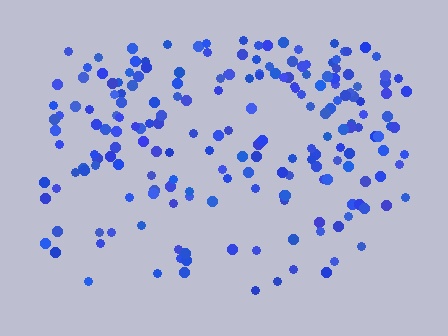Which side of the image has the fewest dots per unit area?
The bottom.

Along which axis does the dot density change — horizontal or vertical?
Vertical.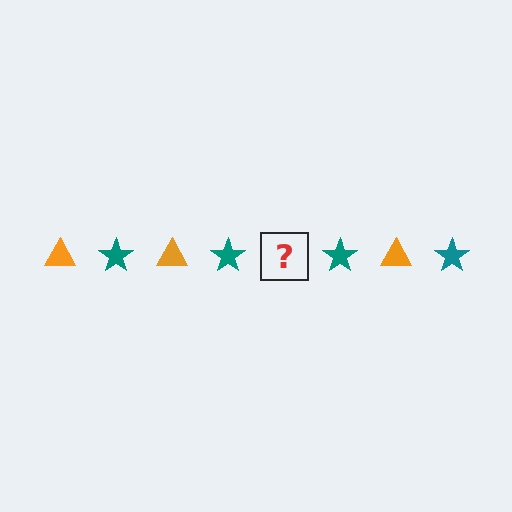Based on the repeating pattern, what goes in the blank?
The blank should be an orange triangle.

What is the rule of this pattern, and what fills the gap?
The rule is that the pattern alternates between orange triangle and teal star. The gap should be filled with an orange triangle.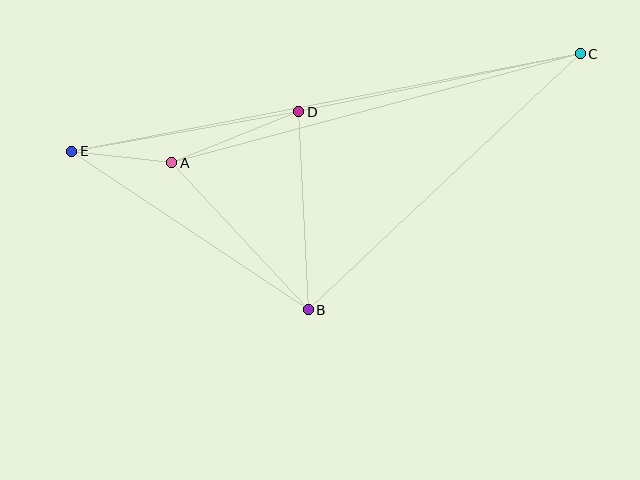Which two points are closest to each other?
Points A and E are closest to each other.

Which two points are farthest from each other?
Points C and E are farthest from each other.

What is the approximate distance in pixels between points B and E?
The distance between B and E is approximately 285 pixels.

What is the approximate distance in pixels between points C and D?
The distance between C and D is approximately 287 pixels.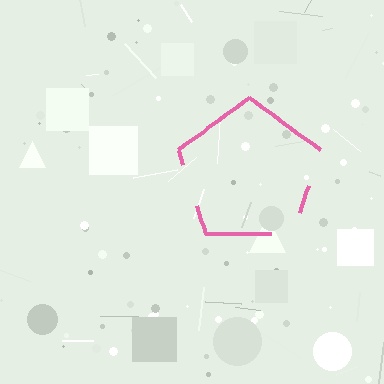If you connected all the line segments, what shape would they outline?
They would outline a pentagon.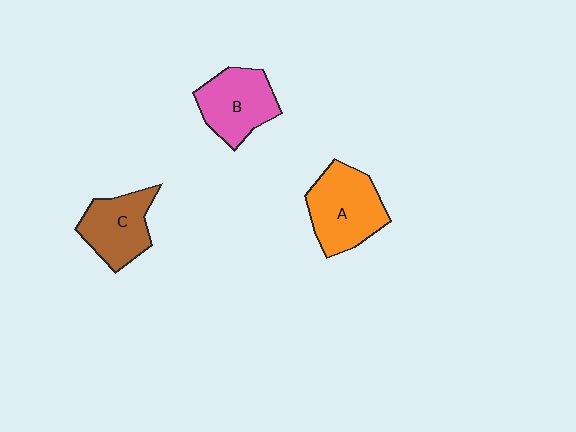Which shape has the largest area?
Shape A (orange).